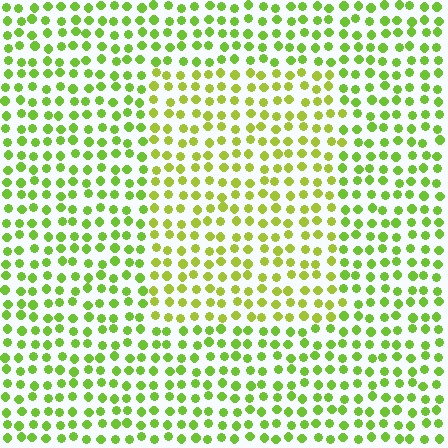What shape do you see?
I see a rectangle.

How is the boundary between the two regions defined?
The boundary is defined purely by a slight shift in hue (about 21 degrees). Spacing, size, and orientation are identical on both sides.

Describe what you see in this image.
The image is filled with small lime elements in a uniform arrangement. A rectangle-shaped region is visible where the elements are tinted to a slightly different hue, forming a subtle color boundary.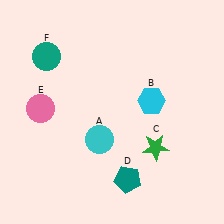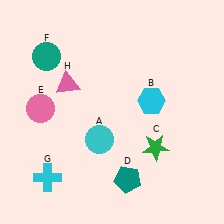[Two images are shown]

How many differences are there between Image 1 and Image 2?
There are 2 differences between the two images.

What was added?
A cyan cross (G), a pink triangle (H) were added in Image 2.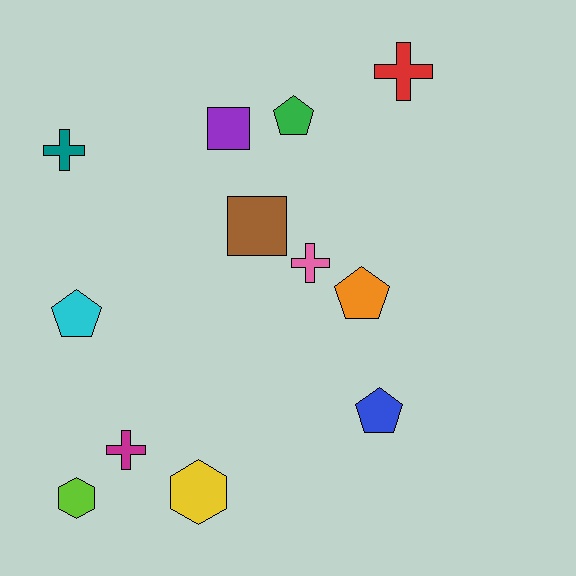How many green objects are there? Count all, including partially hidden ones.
There is 1 green object.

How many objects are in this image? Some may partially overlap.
There are 12 objects.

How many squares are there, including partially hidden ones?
There are 2 squares.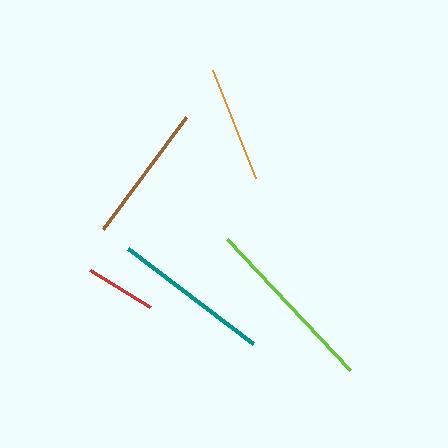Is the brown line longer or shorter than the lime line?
The lime line is longer than the brown line.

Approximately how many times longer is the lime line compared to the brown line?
The lime line is approximately 1.3 times the length of the brown line.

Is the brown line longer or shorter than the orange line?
The brown line is longer than the orange line.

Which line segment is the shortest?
The red line is the shortest at approximately 70 pixels.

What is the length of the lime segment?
The lime segment is approximately 180 pixels long.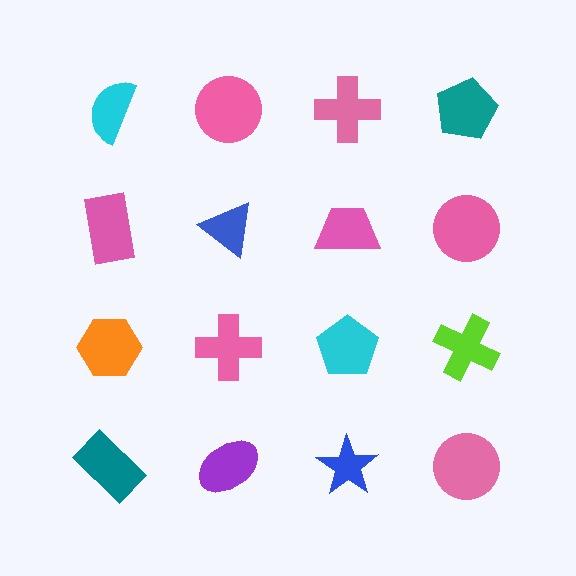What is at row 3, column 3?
A cyan pentagon.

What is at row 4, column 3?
A blue star.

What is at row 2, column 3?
A pink trapezoid.